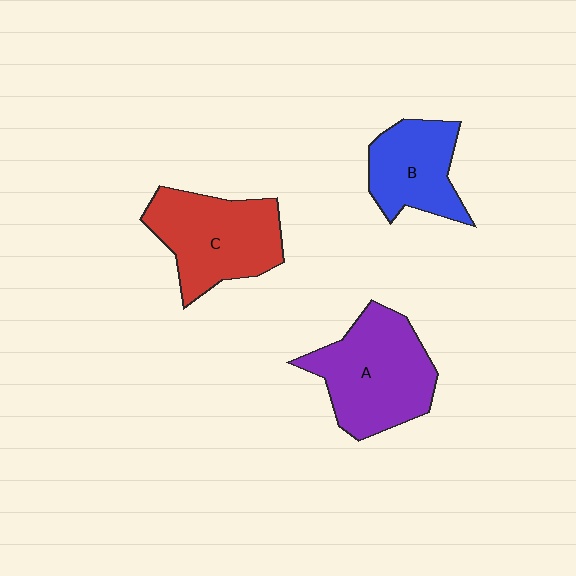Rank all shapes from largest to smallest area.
From largest to smallest: A (purple), C (red), B (blue).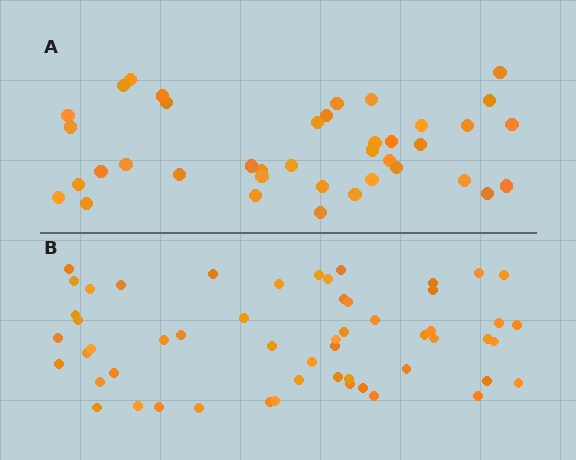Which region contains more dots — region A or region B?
Region B (the bottom region) has more dots.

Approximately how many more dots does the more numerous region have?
Region B has approximately 15 more dots than region A.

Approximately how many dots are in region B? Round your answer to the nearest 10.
About 60 dots. (The exact count is 55, which rounds to 60.)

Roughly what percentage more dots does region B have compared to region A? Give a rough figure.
About 40% more.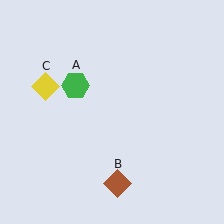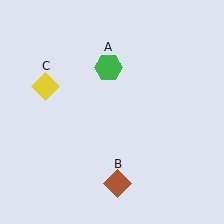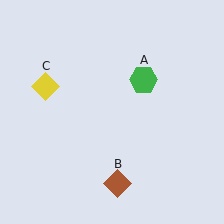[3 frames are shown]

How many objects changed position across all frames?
1 object changed position: green hexagon (object A).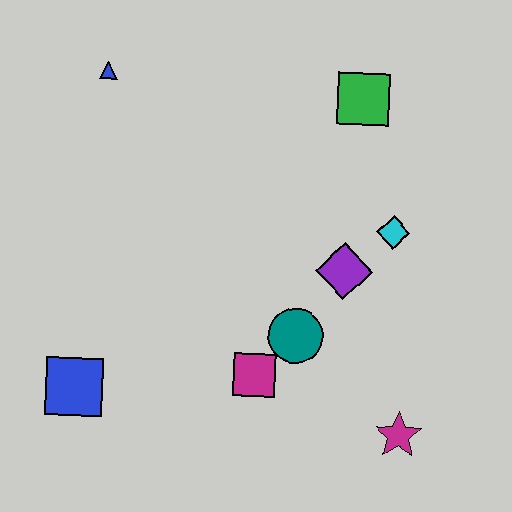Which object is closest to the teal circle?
The magenta square is closest to the teal circle.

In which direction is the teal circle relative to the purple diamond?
The teal circle is below the purple diamond.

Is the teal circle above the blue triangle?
No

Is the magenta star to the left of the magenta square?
No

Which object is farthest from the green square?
The blue square is farthest from the green square.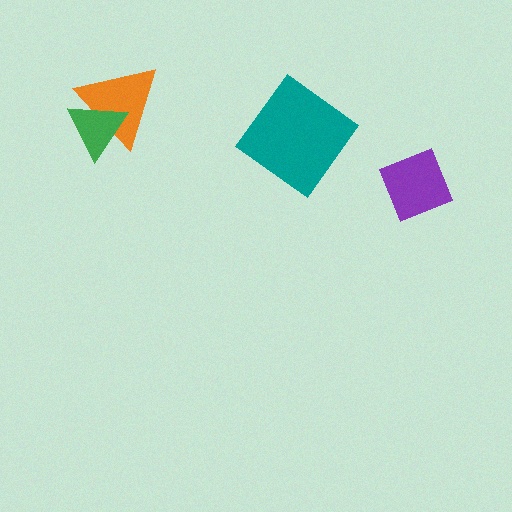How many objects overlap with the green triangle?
1 object overlaps with the green triangle.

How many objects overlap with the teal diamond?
0 objects overlap with the teal diamond.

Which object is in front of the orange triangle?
The green triangle is in front of the orange triangle.